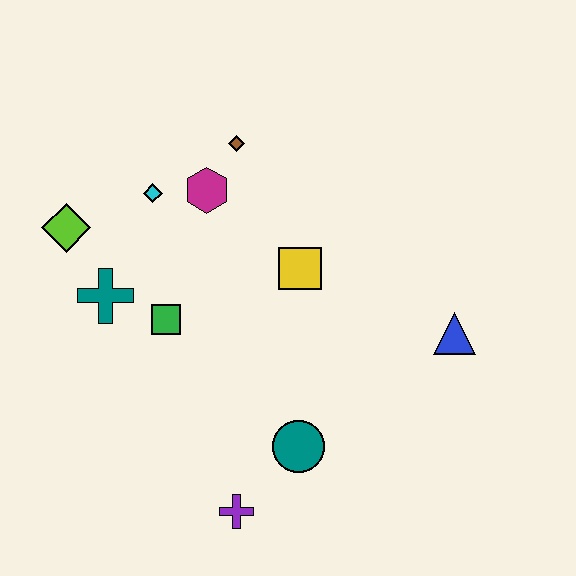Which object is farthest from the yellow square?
The purple cross is farthest from the yellow square.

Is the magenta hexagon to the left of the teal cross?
No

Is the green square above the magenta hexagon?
No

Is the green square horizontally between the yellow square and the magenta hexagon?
No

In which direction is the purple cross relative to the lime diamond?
The purple cross is below the lime diamond.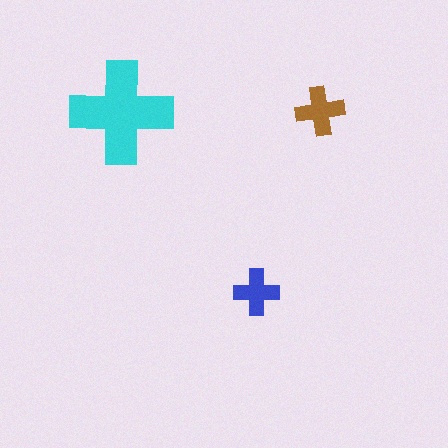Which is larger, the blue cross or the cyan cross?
The cyan one.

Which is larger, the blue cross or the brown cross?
The brown one.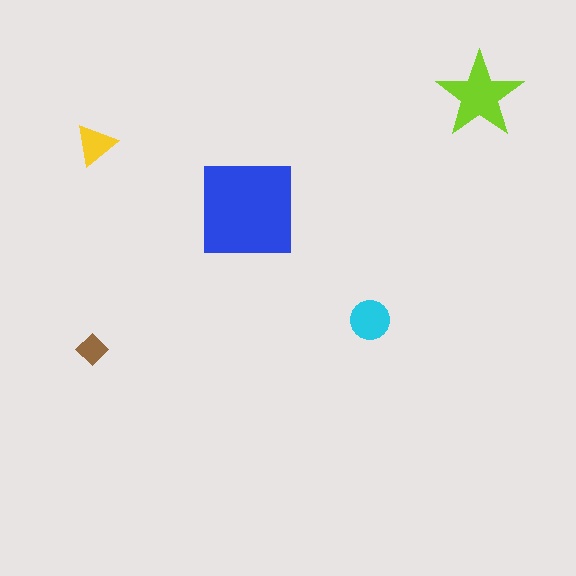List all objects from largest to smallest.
The blue square, the lime star, the cyan circle, the yellow triangle, the brown diamond.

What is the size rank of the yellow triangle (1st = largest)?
4th.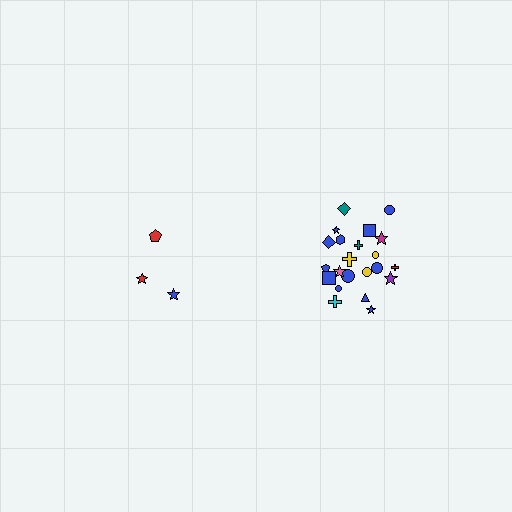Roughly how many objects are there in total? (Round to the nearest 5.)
Roughly 25 objects in total.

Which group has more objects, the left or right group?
The right group.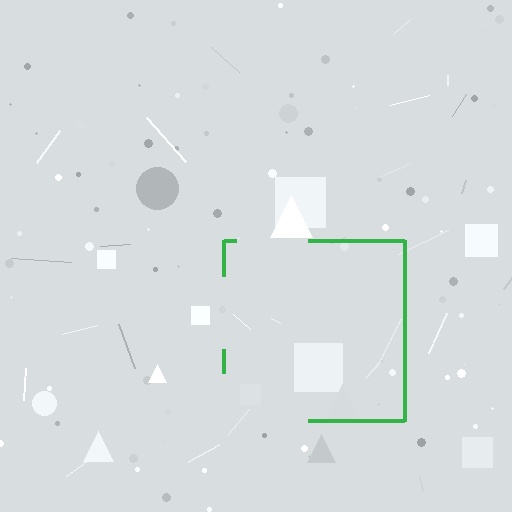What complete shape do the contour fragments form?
The contour fragments form a square.